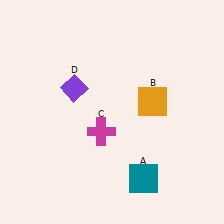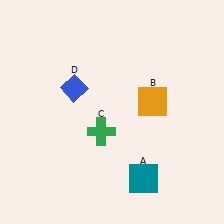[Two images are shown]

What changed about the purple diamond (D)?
In Image 1, D is purple. In Image 2, it changed to blue.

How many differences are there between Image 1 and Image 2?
There are 2 differences between the two images.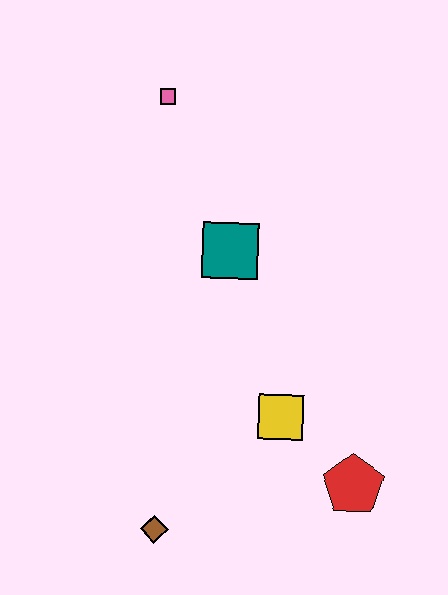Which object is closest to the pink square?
The teal square is closest to the pink square.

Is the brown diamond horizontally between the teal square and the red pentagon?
No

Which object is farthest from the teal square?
The brown diamond is farthest from the teal square.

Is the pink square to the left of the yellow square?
Yes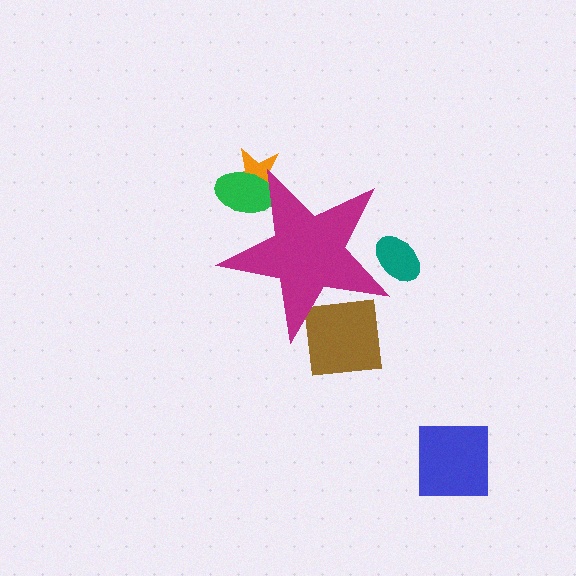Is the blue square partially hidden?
No, the blue square is fully visible.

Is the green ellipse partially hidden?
Yes, the green ellipse is partially hidden behind the magenta star.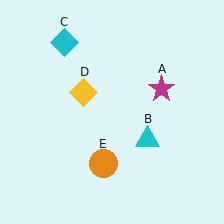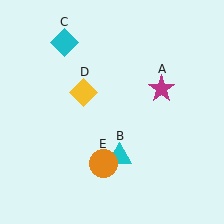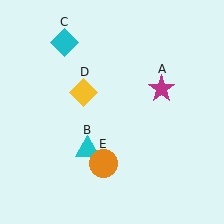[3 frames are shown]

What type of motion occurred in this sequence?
The cyan triangle (object B) rotated clockwise around the center of the scene.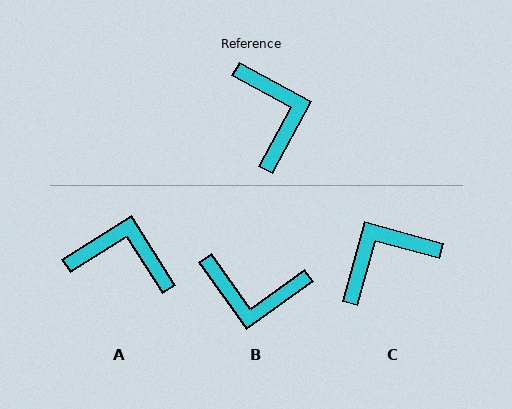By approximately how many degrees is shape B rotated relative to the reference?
Approximately 116 degrees clockwise.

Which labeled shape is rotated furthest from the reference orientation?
B, about 116 degrees away.